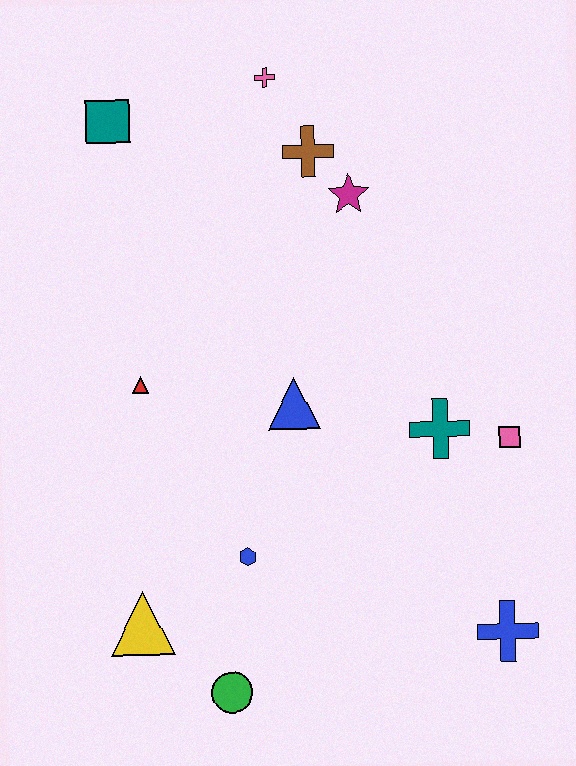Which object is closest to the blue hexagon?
The yellow triangle is closest to the blue hexagon.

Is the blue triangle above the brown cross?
No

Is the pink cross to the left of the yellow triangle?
No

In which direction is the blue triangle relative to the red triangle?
The blue triangle is to the right of the red triangle.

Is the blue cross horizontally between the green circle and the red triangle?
No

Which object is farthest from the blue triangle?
The teal square is farthest from the blue triangle.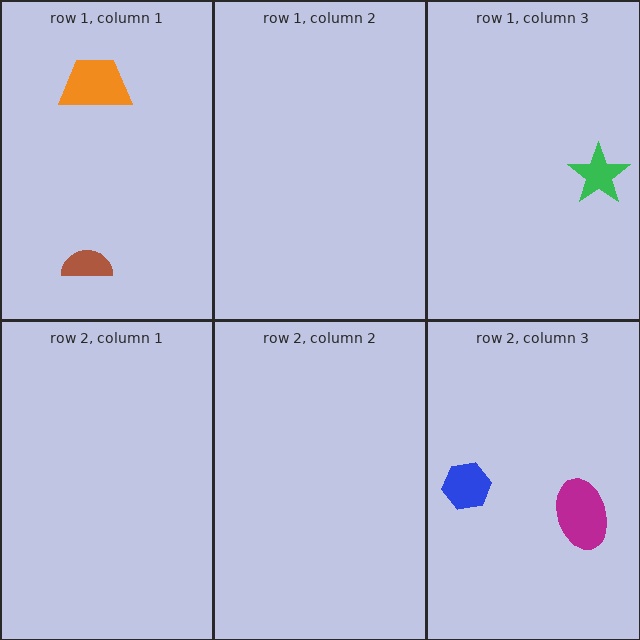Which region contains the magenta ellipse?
The row 2, column 3 region.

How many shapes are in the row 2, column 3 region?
2.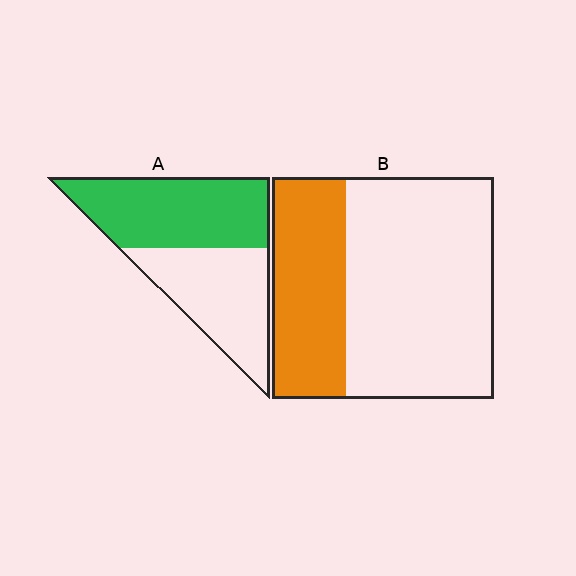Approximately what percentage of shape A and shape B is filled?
A is approximately 55% and B is approximately 35%.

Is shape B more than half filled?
No.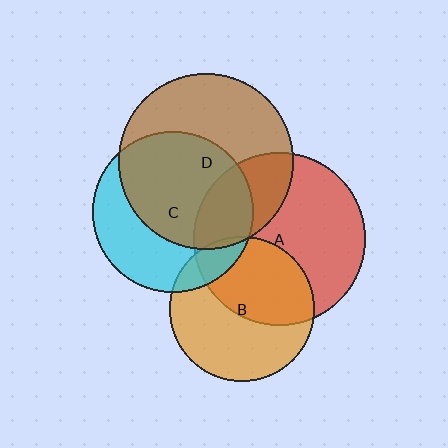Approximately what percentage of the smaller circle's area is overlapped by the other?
Approximately 5%.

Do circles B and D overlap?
Yes.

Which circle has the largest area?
Circle D (brown).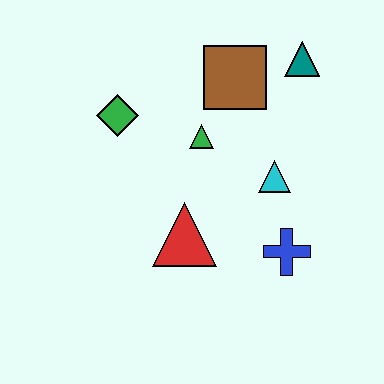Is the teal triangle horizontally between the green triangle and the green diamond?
No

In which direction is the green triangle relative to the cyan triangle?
The green triangle is to the left of the cyan triangle.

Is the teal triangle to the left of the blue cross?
No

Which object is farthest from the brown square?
The blue cross is farthest from the brown square.